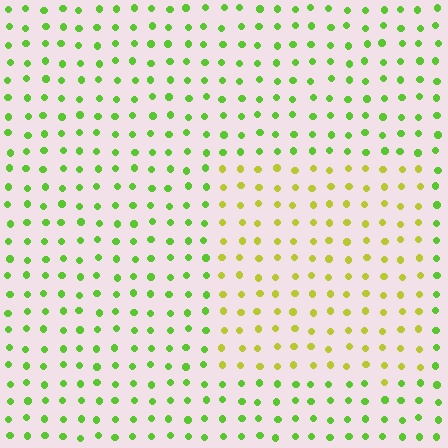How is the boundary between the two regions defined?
The boundary is defined purely by a slight shift in hue (about 37 degrees). Spacing, size, and orientation are identical on both sides.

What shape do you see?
I see a rectangle.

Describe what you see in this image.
The image is filled with small lime elements in a uniform arrangement. A rectangle-shaped region is visible where the elements are tinted to a slightly different hue, forming a subtle color boundary.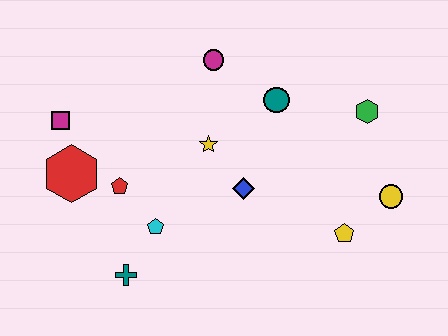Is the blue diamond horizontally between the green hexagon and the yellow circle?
No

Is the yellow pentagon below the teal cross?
No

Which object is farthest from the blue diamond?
The magenta square is farthest from the blue diamond.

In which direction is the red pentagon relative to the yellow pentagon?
The red pentagon is to the left of the yellow pentagon.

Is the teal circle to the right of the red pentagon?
Yes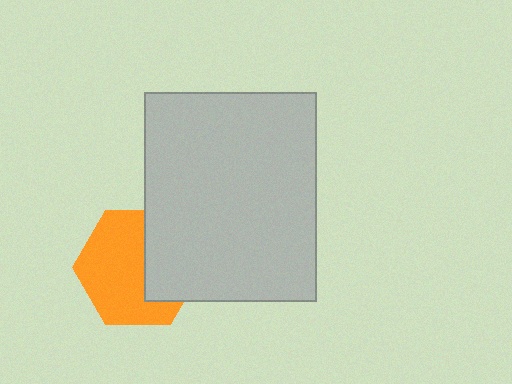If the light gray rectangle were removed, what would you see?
You would see the complete orange hexagon.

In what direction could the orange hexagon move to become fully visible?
The orange hexagon could move left. That would shift it out from behind the light gray rectangle entirely.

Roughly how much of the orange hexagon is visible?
About half of it is visible (roughly 63%).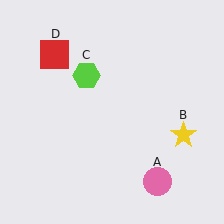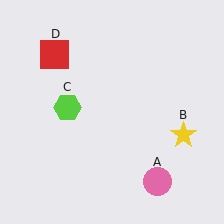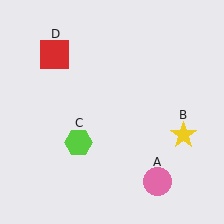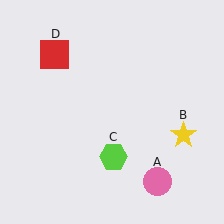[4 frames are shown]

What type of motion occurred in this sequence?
The lime hexagon (object C) rotated counterclockwise around the center of the scene.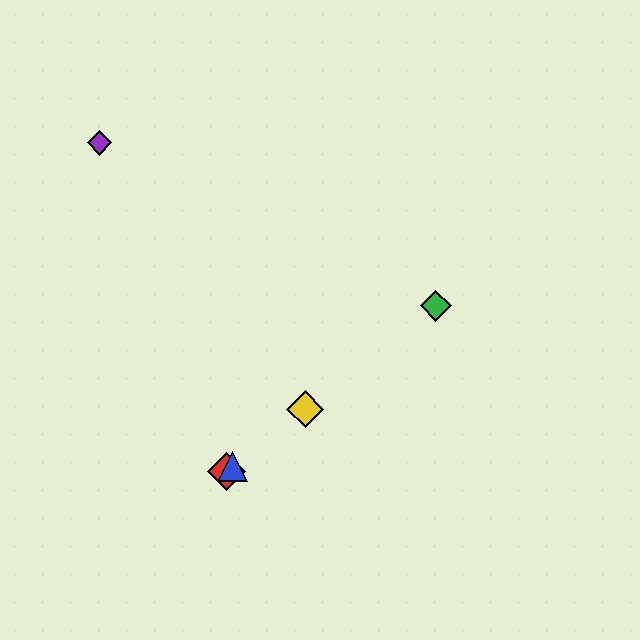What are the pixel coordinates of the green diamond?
The green diamond is at (436, 306).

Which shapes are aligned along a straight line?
The red diamond, the blue triangle, the green diamond, the yellow diamond are aligned along a straight line.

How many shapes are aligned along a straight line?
4 shapes (the red diamond, the blue triangle, the green diamond, the yellow diamond) are aligned along a straight line.